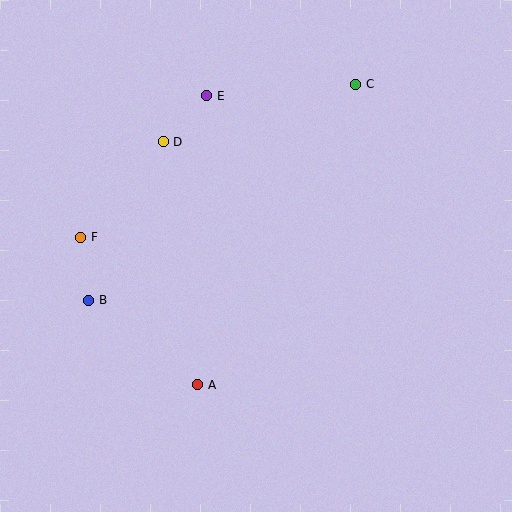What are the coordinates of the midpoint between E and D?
The midpoint between E and D is at (185, 119).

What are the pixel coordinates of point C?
Point C is at (356, 84).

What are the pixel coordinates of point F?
Point F is at (81, 237).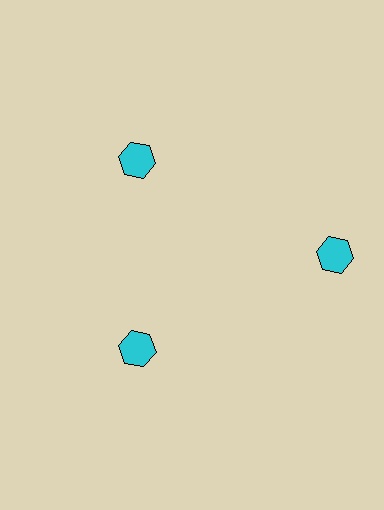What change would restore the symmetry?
The symmetry would be restored by moving it inward, back onto the ring so that all 3 hexagons sit at equal angles and equal distance from the center.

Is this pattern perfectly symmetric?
No. The 3 cyan hexagons are arranged in a ring, but one element near the 3 o'clock position is pushed outward from the center, breaking the 3-fold rotational symmetry.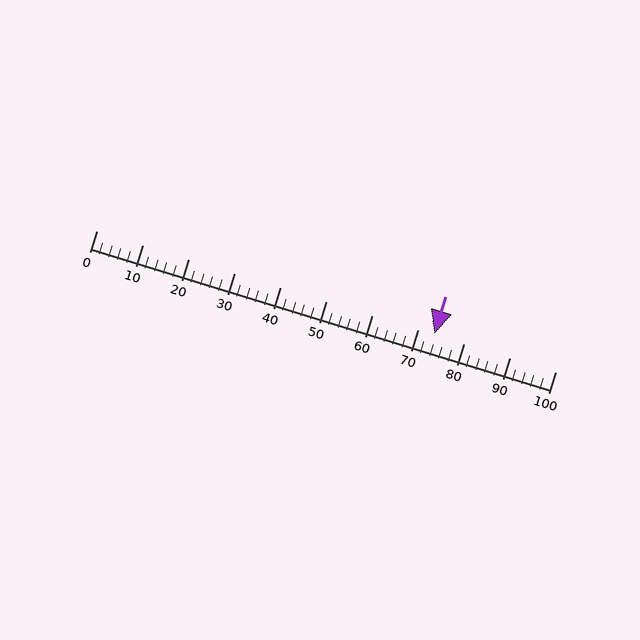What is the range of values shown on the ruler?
The ruler shows values from 0 to 100.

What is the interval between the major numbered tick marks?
The major tick marks are spaced 10 units apart.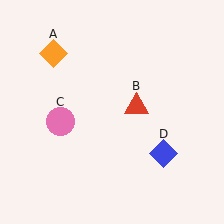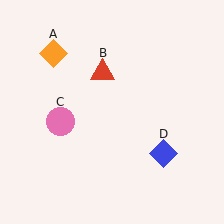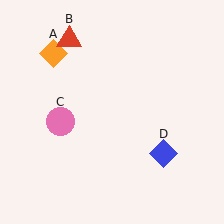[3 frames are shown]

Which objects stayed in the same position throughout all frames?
Orange diamond (object A) and pink circle (object C) and blue diamond (object D) remained stationary.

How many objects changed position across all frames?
1 object changed position: red triangle (object B).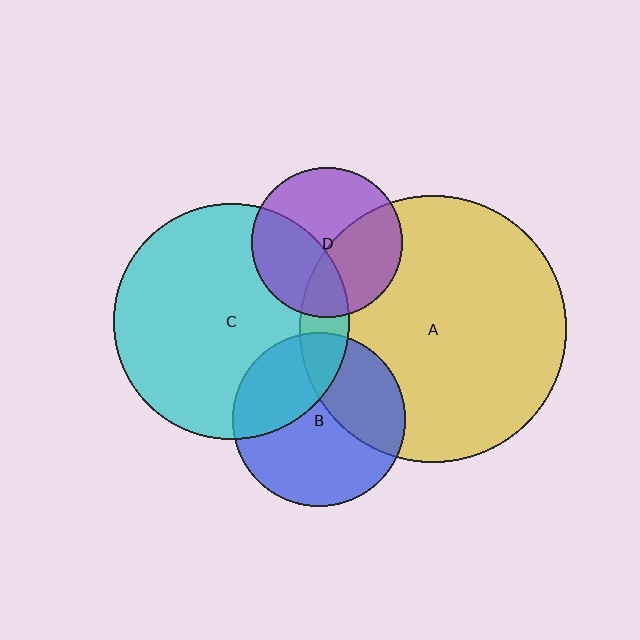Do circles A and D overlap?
Yes.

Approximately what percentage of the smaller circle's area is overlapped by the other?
Approximately 40%.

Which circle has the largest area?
Circle A (yellow).